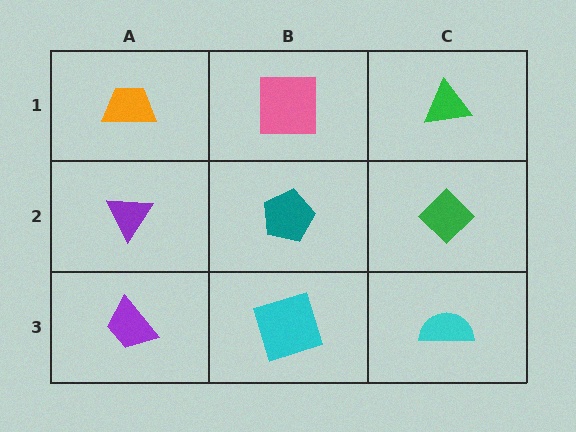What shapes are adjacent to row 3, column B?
A teal pentagon (row 2, column B), a purple trapezoid (row 3, column A), a cyan semicircle (row 3, column C).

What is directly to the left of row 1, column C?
A pink square.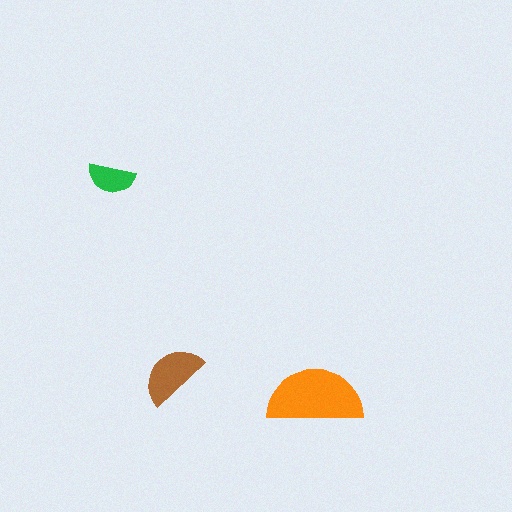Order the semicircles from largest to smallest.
the orange one, the brown one, the green one.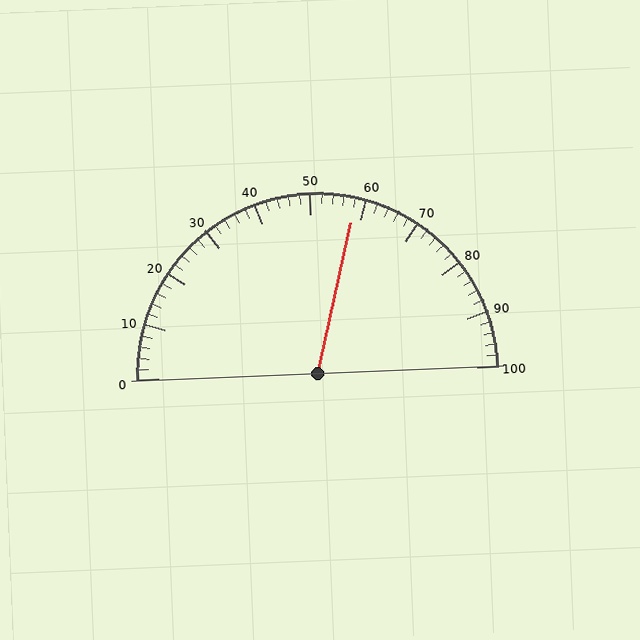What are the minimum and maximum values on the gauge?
The gauge ranges from 0 to 100.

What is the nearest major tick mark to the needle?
The nearest major tick mark is 60.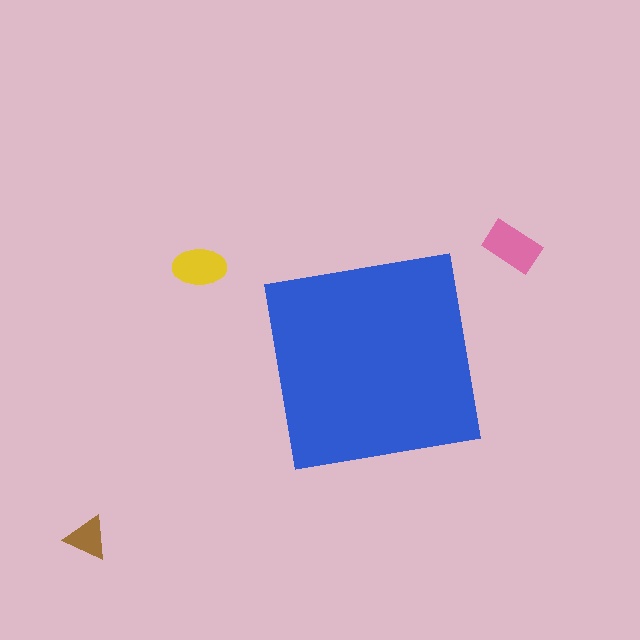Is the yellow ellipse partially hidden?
No, the yellow ellipse is fully visible.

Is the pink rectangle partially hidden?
No, the pink rectangle is fully visible.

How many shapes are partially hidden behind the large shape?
0 shapes are partially hidden.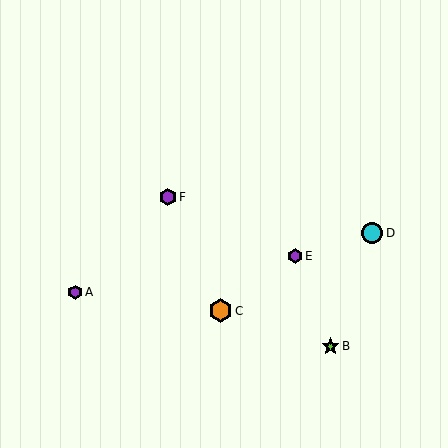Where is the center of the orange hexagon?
The center of the orange hexagon is at (220, 311).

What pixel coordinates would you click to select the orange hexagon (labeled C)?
Click at (220, 311) to select the orange hexagon C.